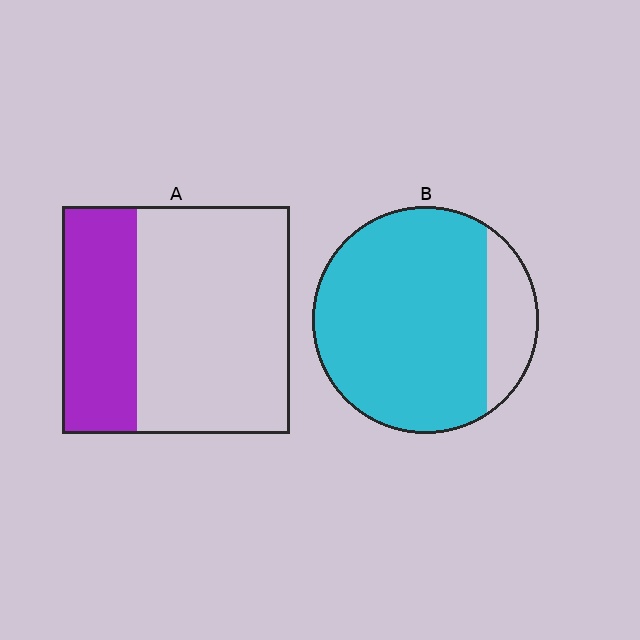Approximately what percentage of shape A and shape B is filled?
A is approximately 35% and B is approximately 85%.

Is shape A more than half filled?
No.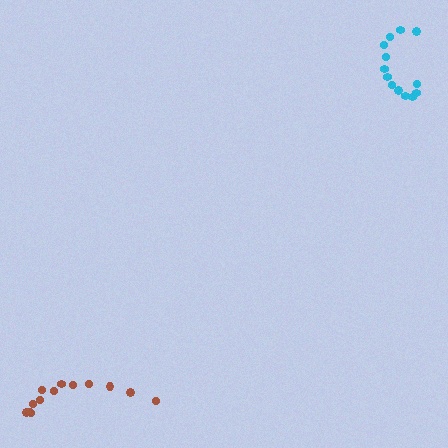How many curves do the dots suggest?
There are 2 distinct paths.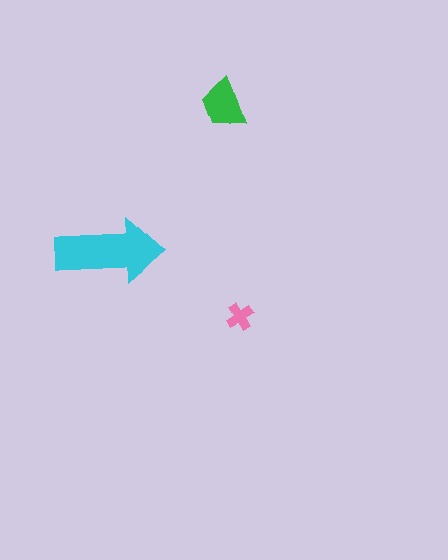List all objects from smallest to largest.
The pink cross, the green trapezoid, the cyan arrow.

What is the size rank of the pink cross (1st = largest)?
3rd.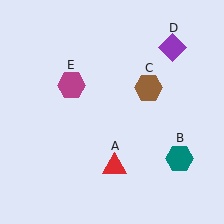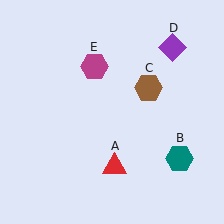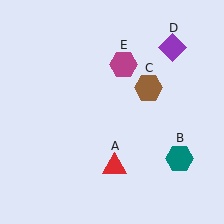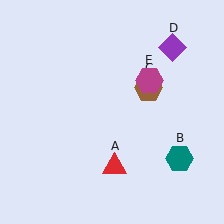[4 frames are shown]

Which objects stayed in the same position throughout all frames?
Red triangle (object A) and teal hexagon (object B) and brown hexagon (object C) and purple diamond (object D) remained stationary.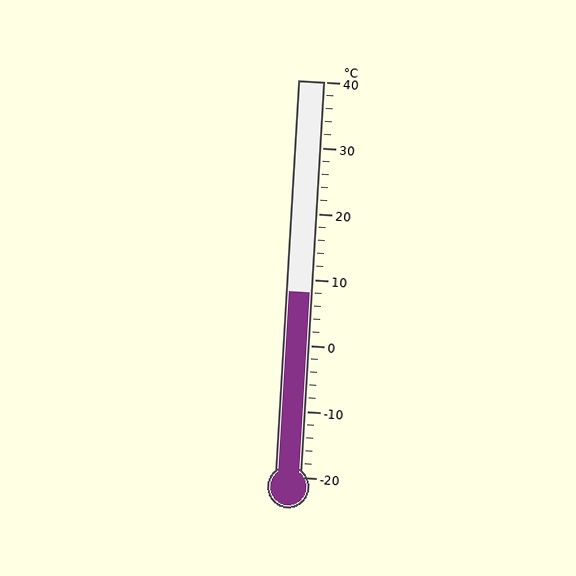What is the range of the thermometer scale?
The thermometer scale ranges from -20°C to 40°C.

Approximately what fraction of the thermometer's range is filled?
The thermometer is filled to approximately 45% of its range.